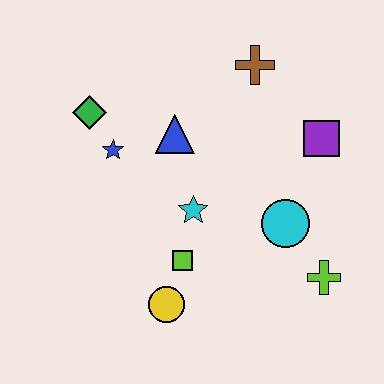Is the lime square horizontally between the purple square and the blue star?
Yes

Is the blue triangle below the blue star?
No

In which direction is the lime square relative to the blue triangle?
The lime square is below the blue triangle.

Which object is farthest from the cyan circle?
The green diamond is farthest from the cyan circle.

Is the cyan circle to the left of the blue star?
No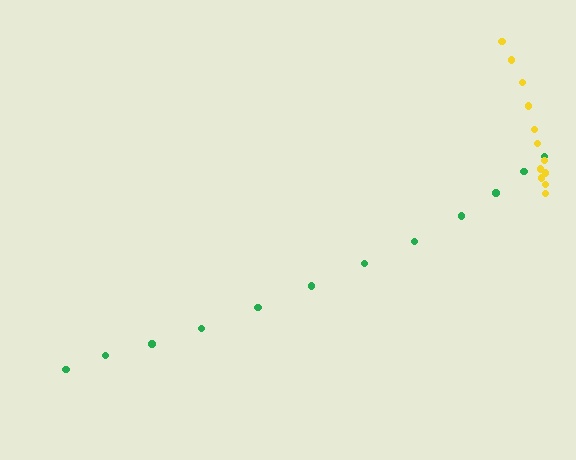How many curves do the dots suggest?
There are 2 distinct paths.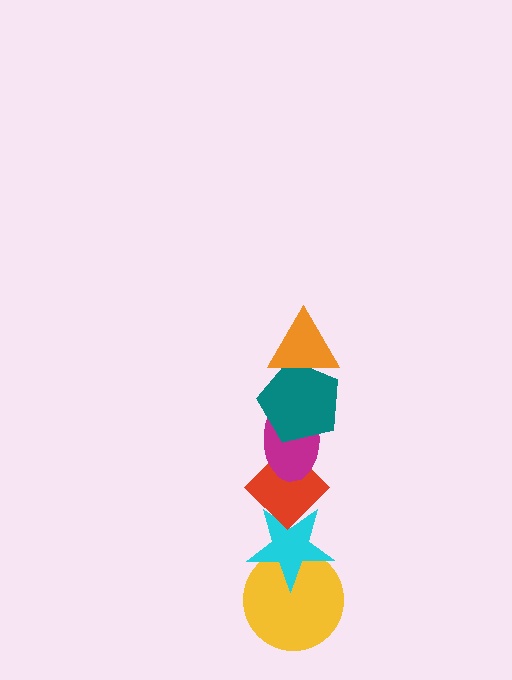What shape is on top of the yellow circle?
The cyan star is on top of the yellow circle.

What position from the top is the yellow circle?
The yellow circle is 6th from the top.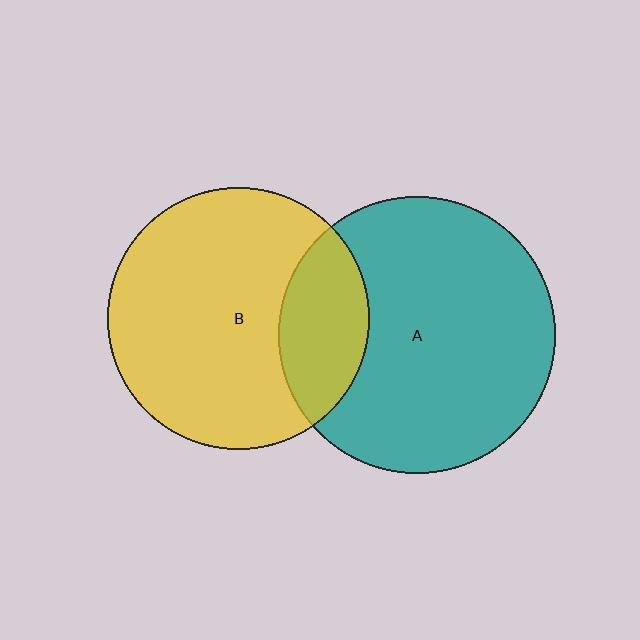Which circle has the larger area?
Circle A (teal).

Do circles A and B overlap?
Yes.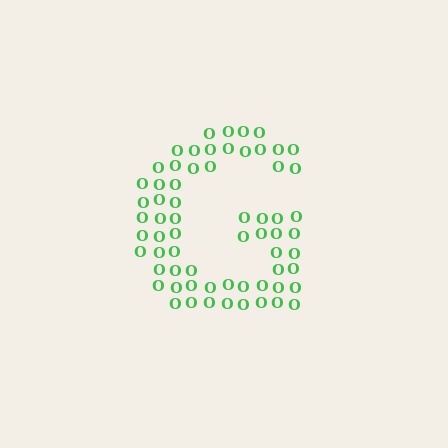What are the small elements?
The small elements are letter O's.